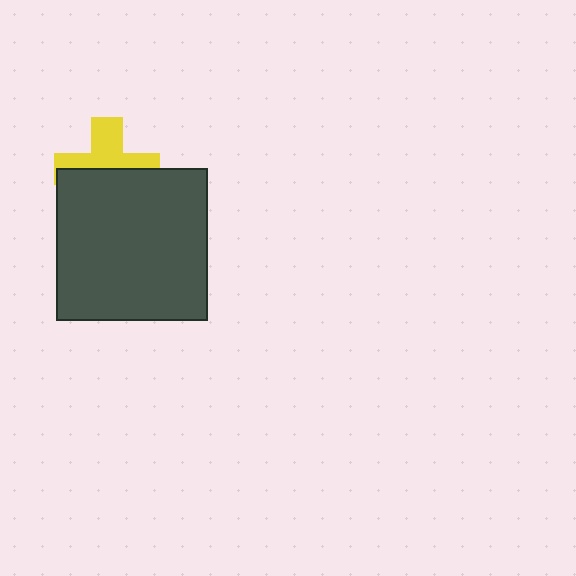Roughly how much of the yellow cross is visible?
About half of it is visible (roughly 47%).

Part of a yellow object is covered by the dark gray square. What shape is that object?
It is a cross.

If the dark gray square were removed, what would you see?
You would see the complete yellow cross.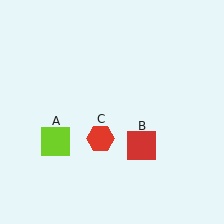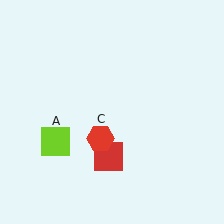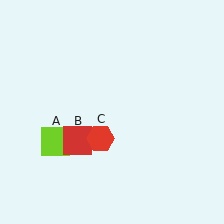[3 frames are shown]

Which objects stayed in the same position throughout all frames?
Lime square (object A) and red hexagon (object C) remained stationary.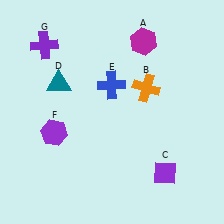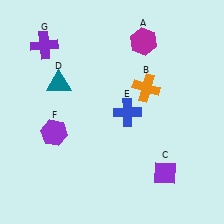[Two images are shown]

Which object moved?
The blue cross (E) moved down.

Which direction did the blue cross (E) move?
The blue cross (E) moved down.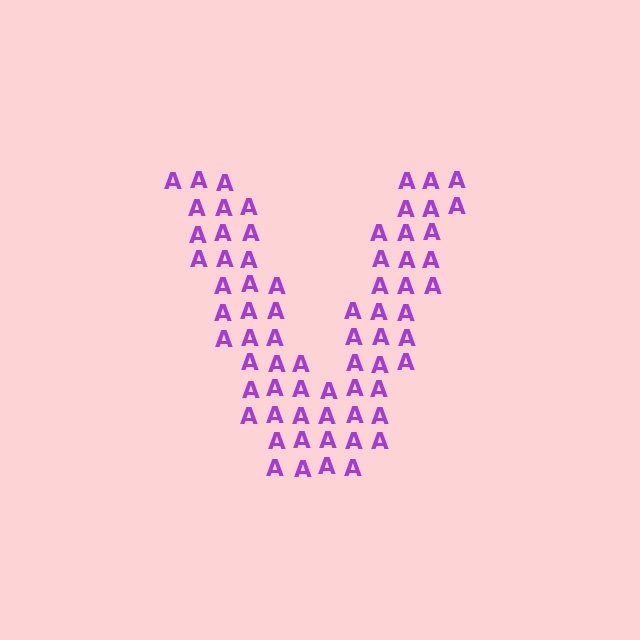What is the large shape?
The large shape is the letter V.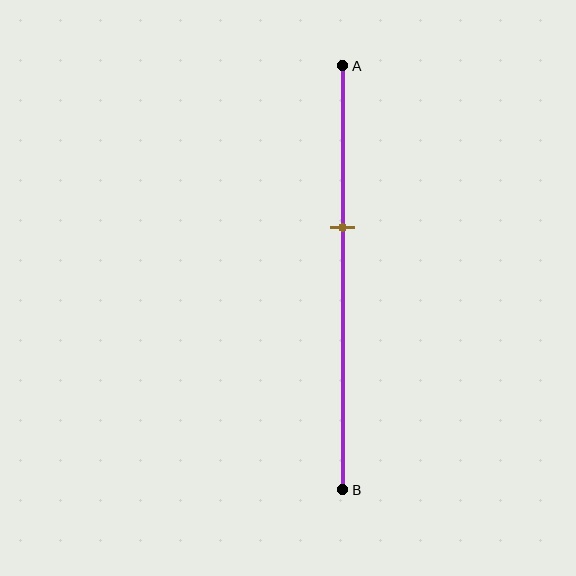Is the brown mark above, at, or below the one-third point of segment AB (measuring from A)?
The brown mark is below the one-third point of segment AB.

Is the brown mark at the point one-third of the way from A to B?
No, the mark is at about 40% from A, not at the 33% one-third point.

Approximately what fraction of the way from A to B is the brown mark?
The brown mark is approximately 40% of the way from A to B.